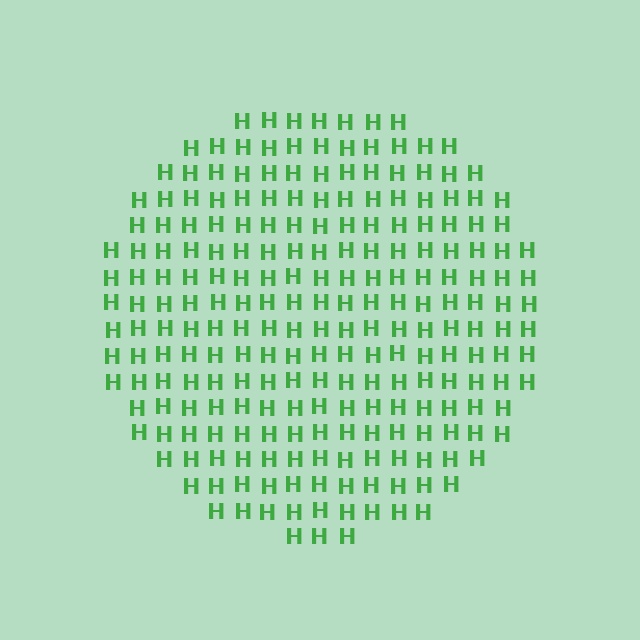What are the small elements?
The small elements are letter H's.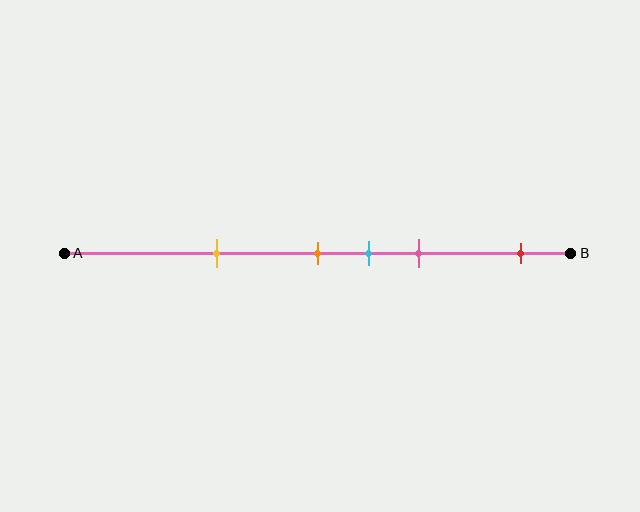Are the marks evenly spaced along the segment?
No, the marks are not evenly spaced.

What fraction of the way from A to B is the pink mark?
The pink mark is approximately 70% (0.7) of the way from A to B.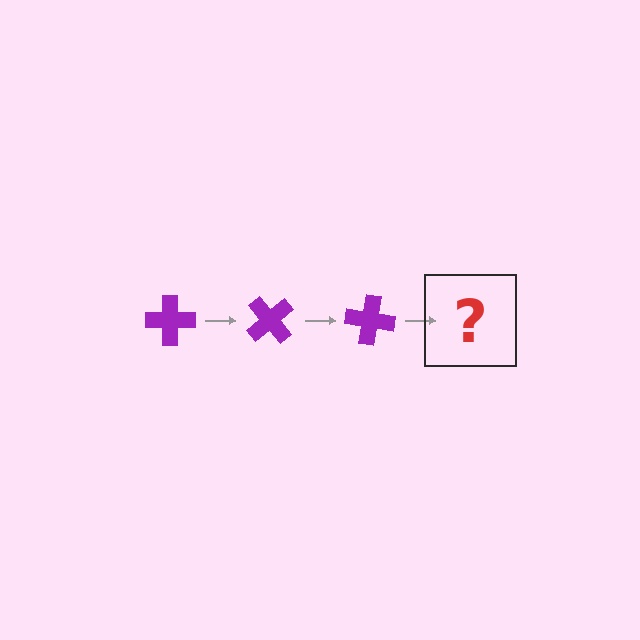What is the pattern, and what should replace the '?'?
The pattern is that the cross rotates 50 degrees each step. The '?' should be a purple cross rotated 150 degrees.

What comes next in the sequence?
The next element should be a purple cross rotated 150 degrees.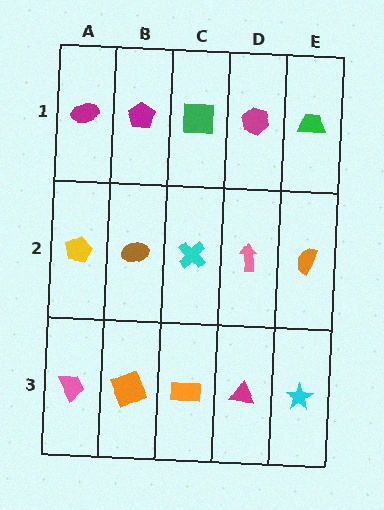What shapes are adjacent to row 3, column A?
A yellow pentagon (row 2, column A), an orange square (row 3, column B).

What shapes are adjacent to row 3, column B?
A brown ellipse (row 2, column B), a pink trapezoid (row 3, column A), an orange rectangle (row 3, column C).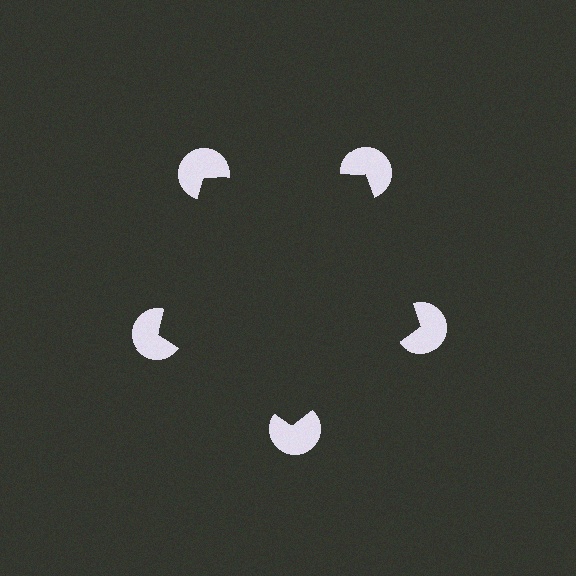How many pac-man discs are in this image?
There are 5 — one at each vertex of the illusory pentagon.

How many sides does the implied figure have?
5 sides.